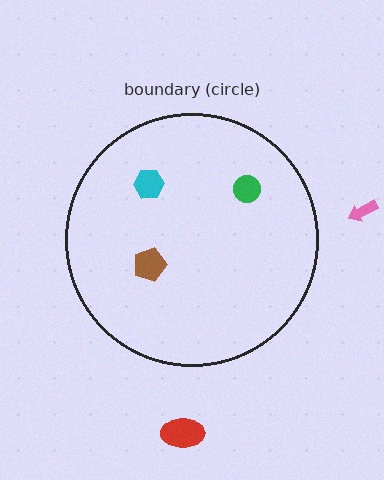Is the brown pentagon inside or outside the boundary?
Inside.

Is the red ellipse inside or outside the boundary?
Outside.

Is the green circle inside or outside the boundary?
Inside.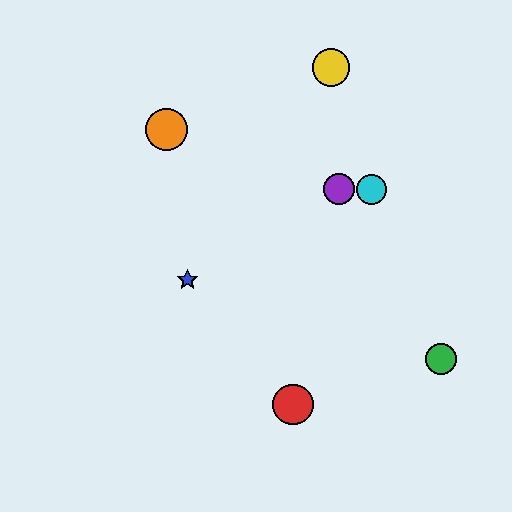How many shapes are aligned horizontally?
2 shapes (the purple circle, the cyan circle) are aligned horizontally.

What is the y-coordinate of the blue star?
The blue star is at y≈280.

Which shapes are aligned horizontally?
The purple circle, the cyan circle are aligned horizontally.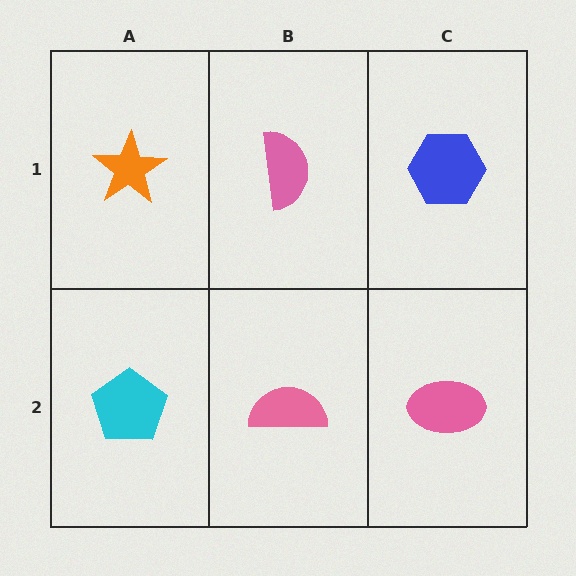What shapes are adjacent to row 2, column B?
A pink semicircle (row 1, column B), a cyan pentagon (row 2, column A), a pink ellipse (row 2, column C).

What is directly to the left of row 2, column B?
A cyan pentagon.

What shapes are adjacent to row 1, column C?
A pink ellipse (row 2, column C), a pink semicircle (row 1, column B).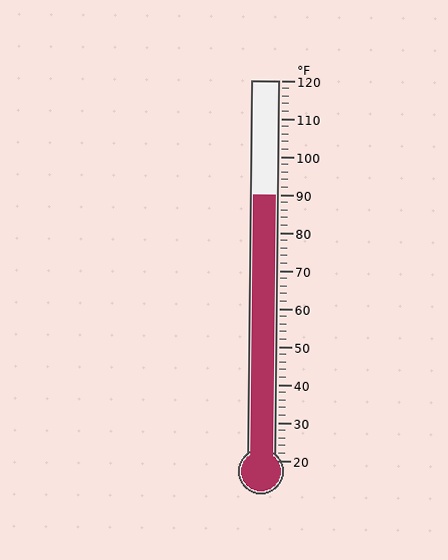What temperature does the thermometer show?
The thermometer shows approximately 90°F.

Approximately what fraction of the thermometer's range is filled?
The thermometer is filled to approximately 70% of its range.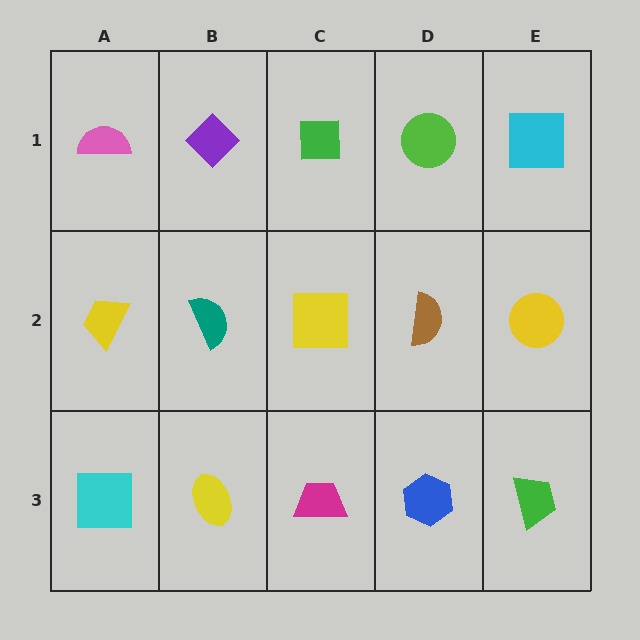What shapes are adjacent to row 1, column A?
A yellow trapezoid (row 2, column A), a purple diamond (row 1, column B).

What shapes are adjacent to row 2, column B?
A purple diamond (row 1, column B), a yellow ellipse (row 3, column B), a yellow trapezoid (row 2, column A), a yellow square (row 2, column C).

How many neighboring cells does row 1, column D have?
3.